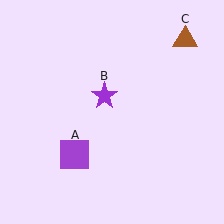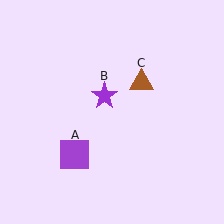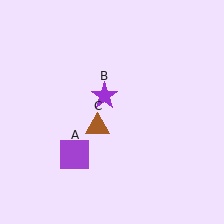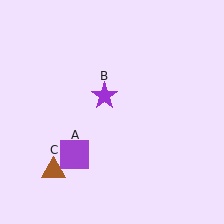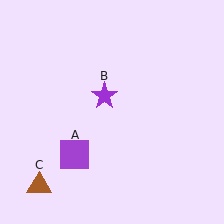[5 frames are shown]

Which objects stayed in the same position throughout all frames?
Purple square (object A) and purple star (object B) remained stationary.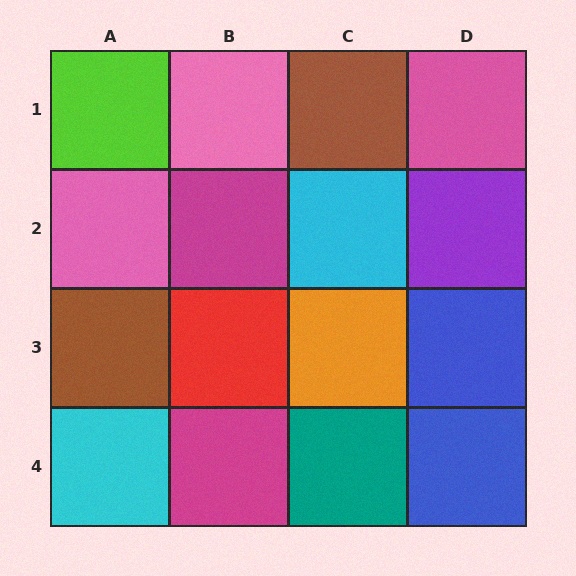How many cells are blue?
2 cells are blue.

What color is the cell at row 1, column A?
Lime.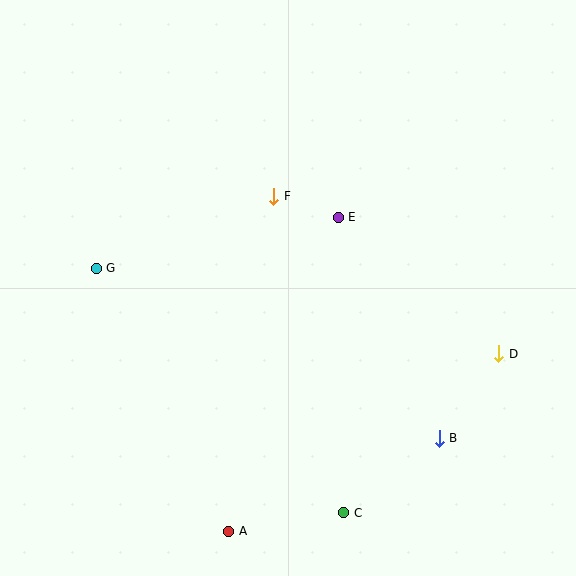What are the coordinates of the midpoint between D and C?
The midpoint between D and C is at (421, 433).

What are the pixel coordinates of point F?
Point F is at (274, 196).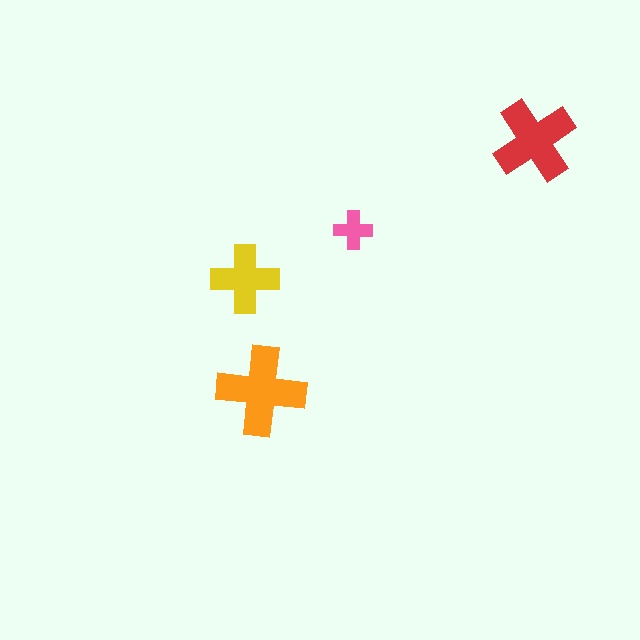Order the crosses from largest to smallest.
the orange one, the red one, the yellow one, the pink one.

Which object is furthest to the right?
The red cross is rightmost.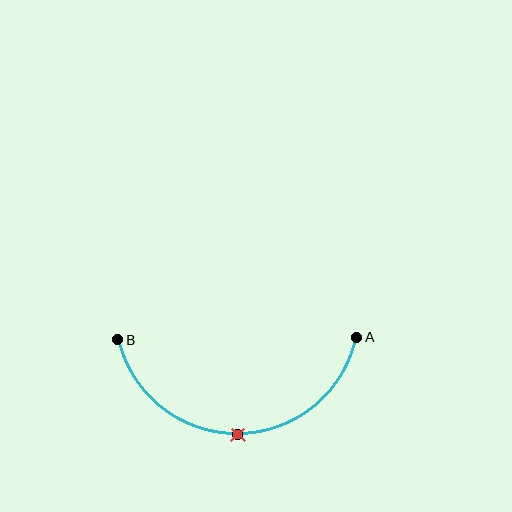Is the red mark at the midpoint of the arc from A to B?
Yes. The red mark lies on the arc at equal arc-length from both A and B — it is the arc midpoint.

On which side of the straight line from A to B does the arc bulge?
The arc bulges below the straight line connecting A and B.